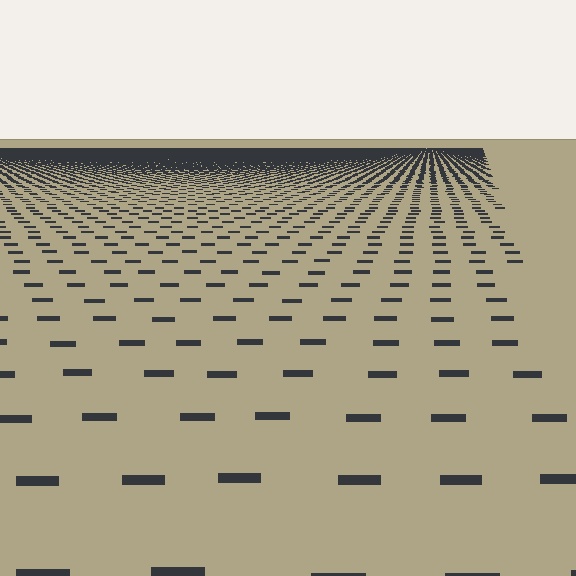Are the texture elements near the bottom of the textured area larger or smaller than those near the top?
Larger. Near the bottom, elements are closer to the viewer and appear at a bigger on-screen size.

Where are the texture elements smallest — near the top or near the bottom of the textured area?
Near the top.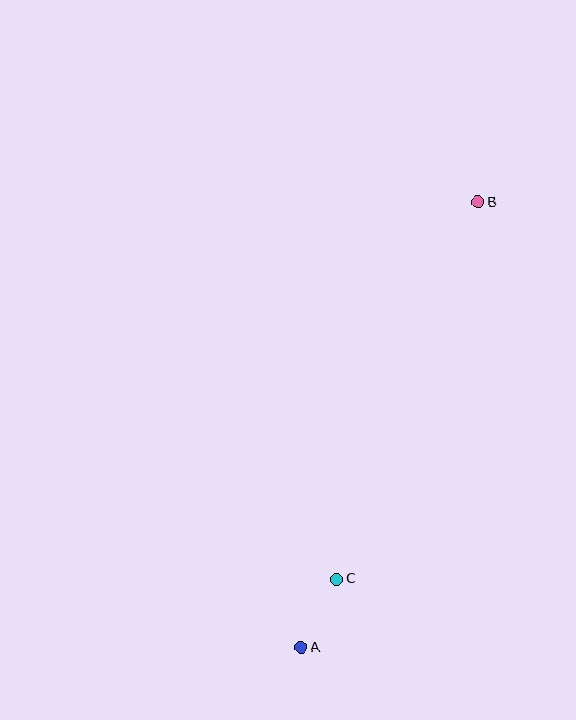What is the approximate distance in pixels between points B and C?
The distance between B and C is approximately 403 pixels.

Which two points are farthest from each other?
Points A and B are farthest from each other.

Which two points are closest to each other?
Points A and C are closest to each other.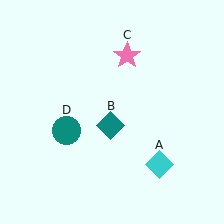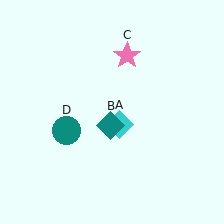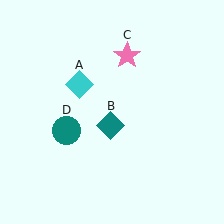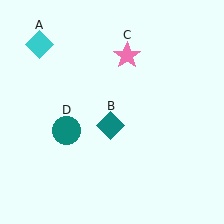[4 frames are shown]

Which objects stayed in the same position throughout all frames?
Teal diamond (object B) and pink star (object C) and teal circle (object D) remained stationary.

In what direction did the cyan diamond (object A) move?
The cyan diamond (object A) moved up and to the left.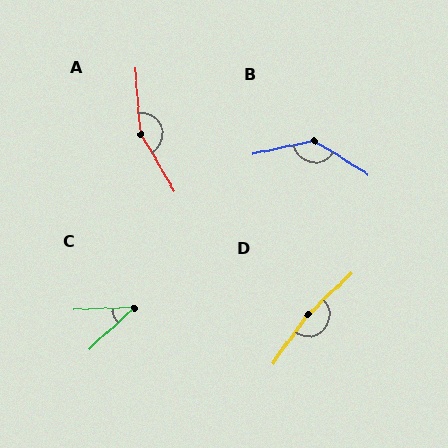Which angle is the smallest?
C, at approximately 40 degrees.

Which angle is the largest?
D, at approximately 169 degrees.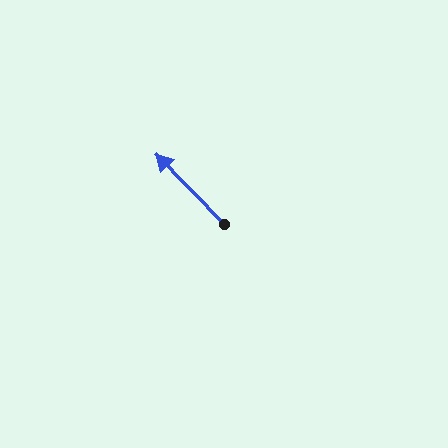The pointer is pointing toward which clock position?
Roughly 11 o'clock.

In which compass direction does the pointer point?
Northwest.